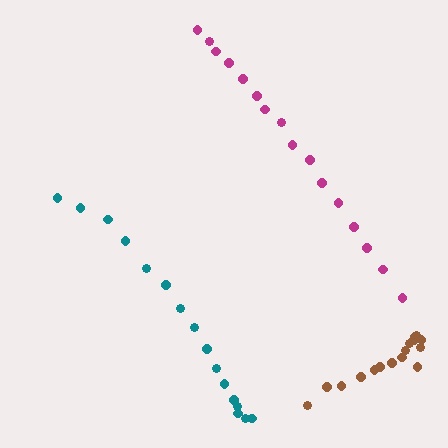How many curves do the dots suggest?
There are 3 distinct paths.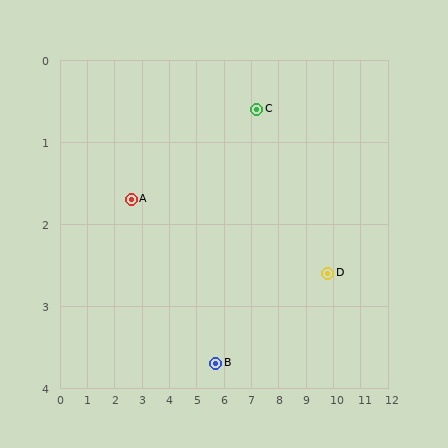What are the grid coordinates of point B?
Point B is at approximately (5.7, 3.7).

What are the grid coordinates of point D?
Point D is at approximately (9.8, 2.6).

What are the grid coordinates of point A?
Point A is at approximately (2.6, 1.7).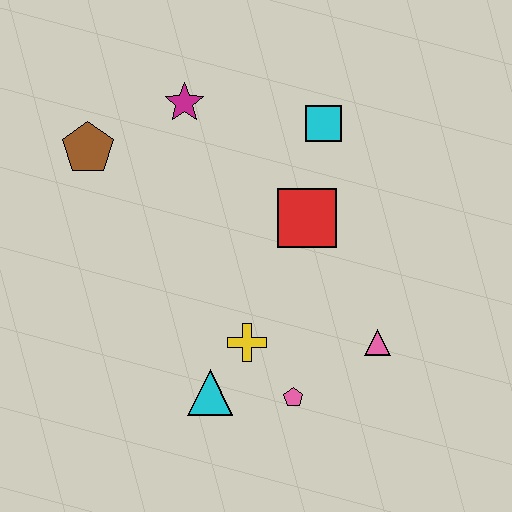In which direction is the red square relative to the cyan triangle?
The red square is above the cyan triangle.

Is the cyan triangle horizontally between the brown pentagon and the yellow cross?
Yes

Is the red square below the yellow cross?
No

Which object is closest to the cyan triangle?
The yellow cross is closest to the cyan triangle.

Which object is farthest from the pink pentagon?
The brown pentagon is farthest from the pink pentagon.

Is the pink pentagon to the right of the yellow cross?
Yes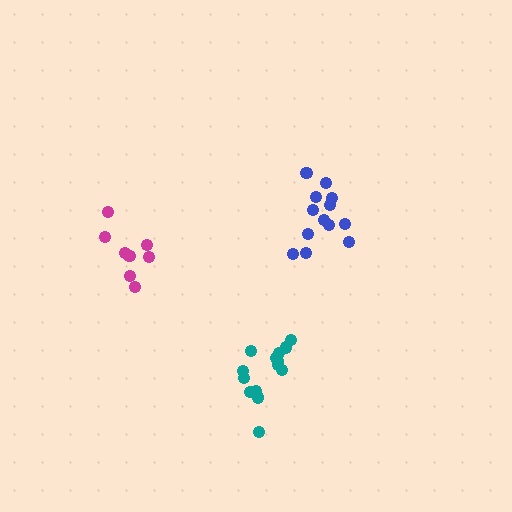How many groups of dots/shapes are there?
There are 3 groups.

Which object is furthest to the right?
The blue cluster is rightmost.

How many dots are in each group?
Group 1: 13 dots, Group 2: 14 dots, Group 3: 8 dots (35 total).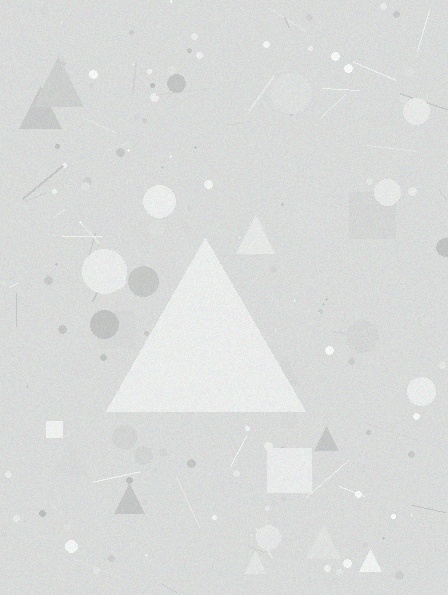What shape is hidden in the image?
A triangle is hidden in the image.